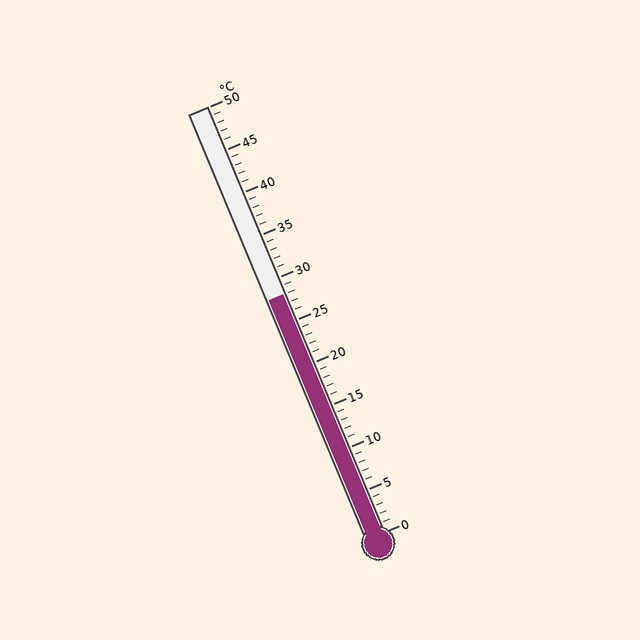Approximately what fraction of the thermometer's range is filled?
The thermometer is filled to approximately 55% of its range.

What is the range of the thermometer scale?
The thermometer scale ranges from 0°C to 50°C.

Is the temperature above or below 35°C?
The temperature is below 35°C.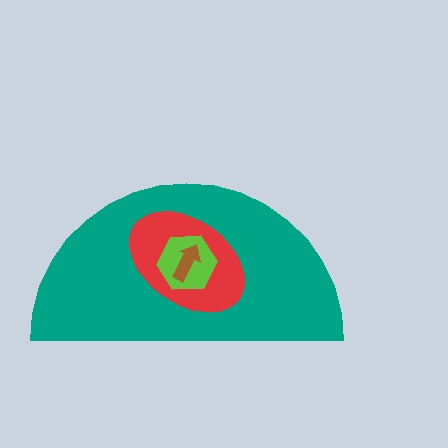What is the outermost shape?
The teal semicircle.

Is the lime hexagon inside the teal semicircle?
Yes.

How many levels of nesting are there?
4.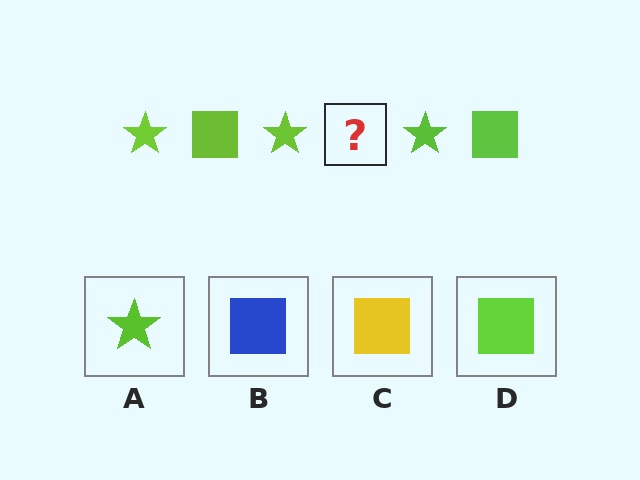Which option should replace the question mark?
Option D.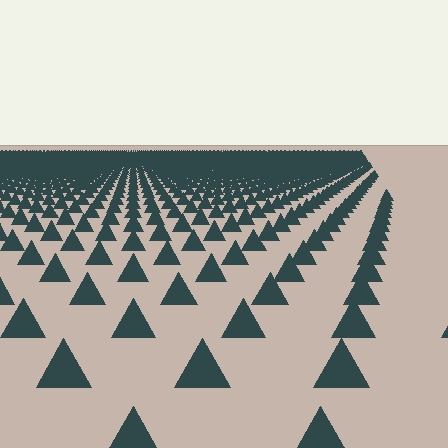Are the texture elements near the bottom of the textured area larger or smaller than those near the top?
Larger. Near the bottom, elements are closer to the viewer and appear at a bigger on-screen size.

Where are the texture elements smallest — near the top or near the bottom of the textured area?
Near the top.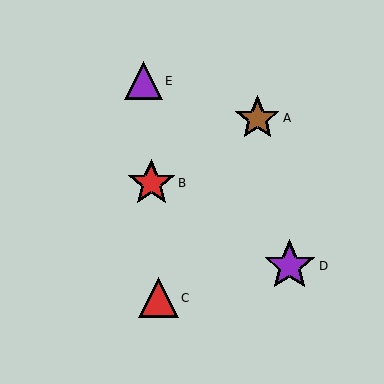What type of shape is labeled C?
Shape C is a red triangle.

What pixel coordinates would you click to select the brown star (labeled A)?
Click at (257, 118) to select the brown star A.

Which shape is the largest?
The purple star (labeled D) is the largest.